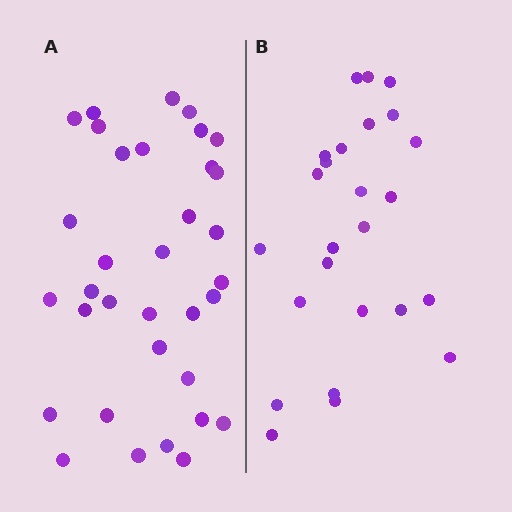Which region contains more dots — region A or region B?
Region A (the left region) has more dots.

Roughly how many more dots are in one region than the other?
Region A has roughly 8 or so more dots than region B.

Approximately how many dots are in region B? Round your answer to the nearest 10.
About 20 dots. (The exact count is 25, which rounds to 20.)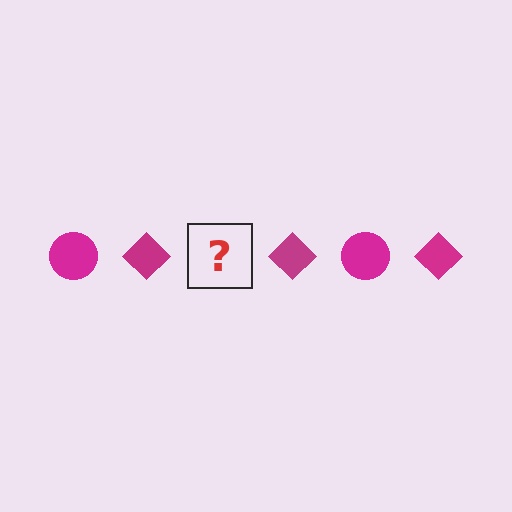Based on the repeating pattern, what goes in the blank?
The blank should be a magenta circle.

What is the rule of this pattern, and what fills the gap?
The rule is that the pattern cycles through circle, diamond shapes in magenta. The gap should be filled with a magenta circle.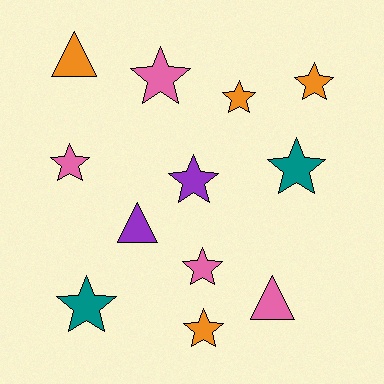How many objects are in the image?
There are 12 objects.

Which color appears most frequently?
Orange, with 4 objects.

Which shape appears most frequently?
Star, with 9 objects.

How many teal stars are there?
There are 2 teal stars.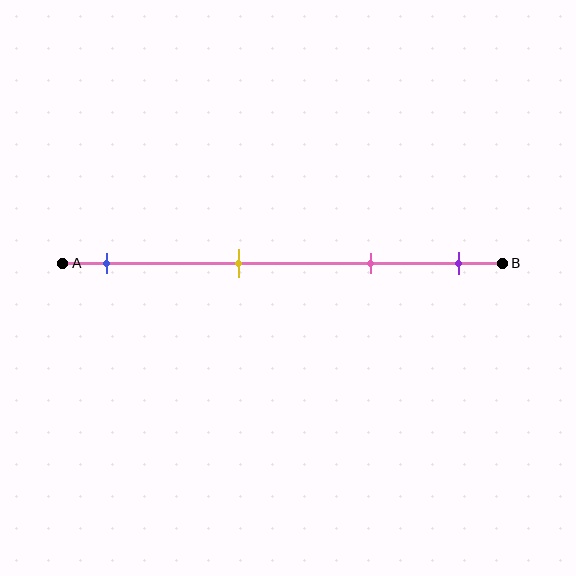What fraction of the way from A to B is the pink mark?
The pink mark is approximately 70% (0.7) of the way from A to B.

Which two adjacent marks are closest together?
The pink and purple marks are the closest adjacent pair.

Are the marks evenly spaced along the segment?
No, the marks are not evenly spaced.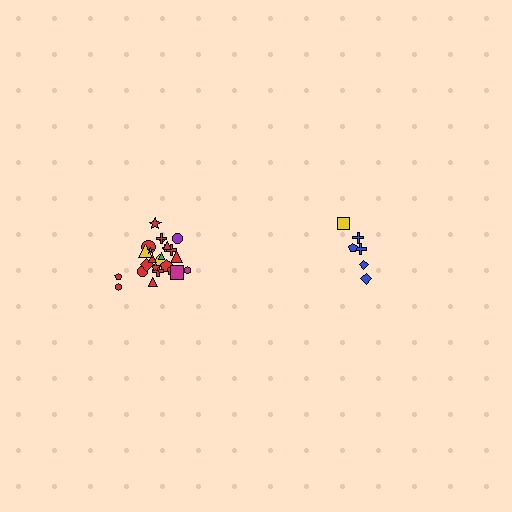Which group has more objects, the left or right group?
The left group.